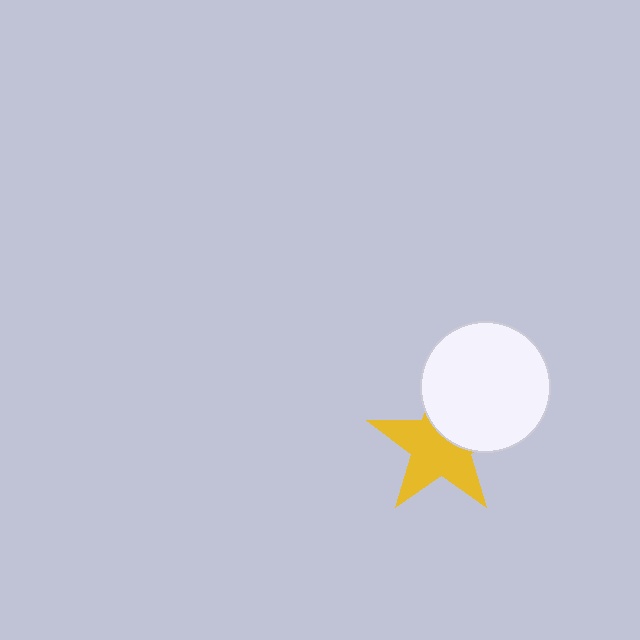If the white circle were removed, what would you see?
You would see the complete yellow star.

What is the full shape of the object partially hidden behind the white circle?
The partially hidden object is a yellow star.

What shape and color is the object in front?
The object in front is a white circle.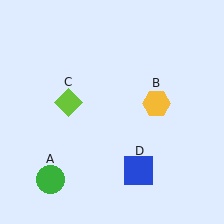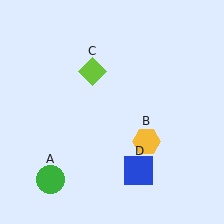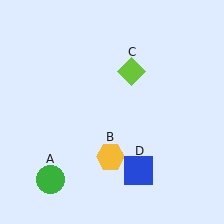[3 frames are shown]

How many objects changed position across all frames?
2 objects changed position: yellow hexagon (object B), lime diamond (object C).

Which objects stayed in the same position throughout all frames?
Green circle (object A) and blue square (object D) remained stationary.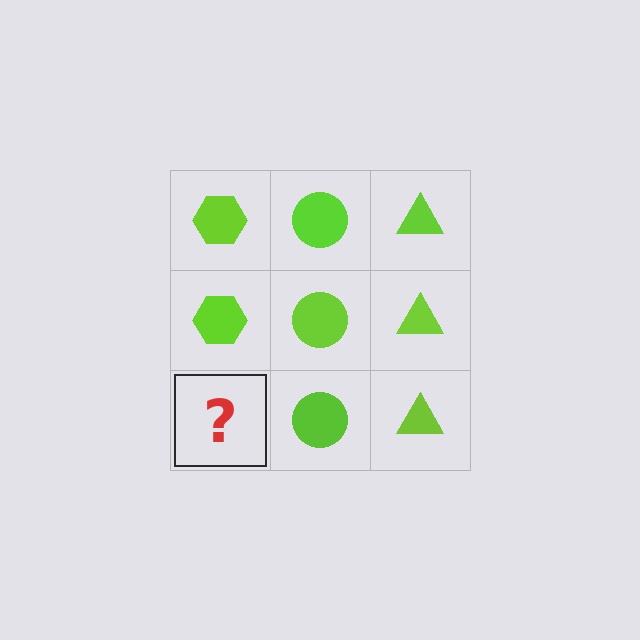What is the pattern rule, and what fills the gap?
The rule is that each column has a consistent shape. The gap should be filled with a lime hexagon.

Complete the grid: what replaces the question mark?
The question mark should be replaced with a lime hexagon.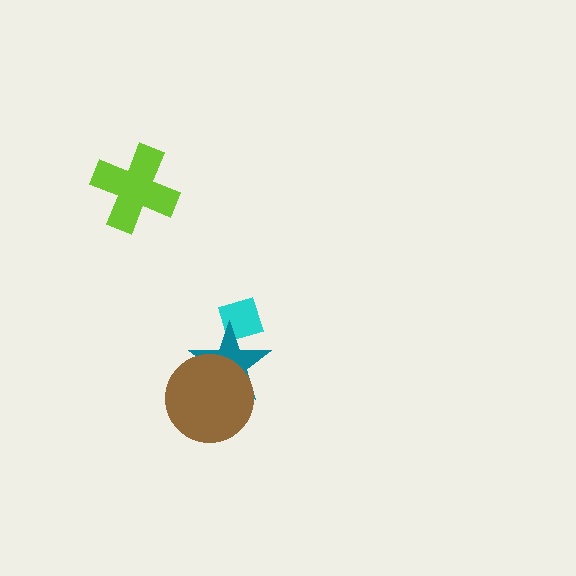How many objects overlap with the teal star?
2 objects overlap with the teal star.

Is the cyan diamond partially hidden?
Yes, it is partially covered by another shape.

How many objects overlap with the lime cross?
0 objects overlap with the lime cross.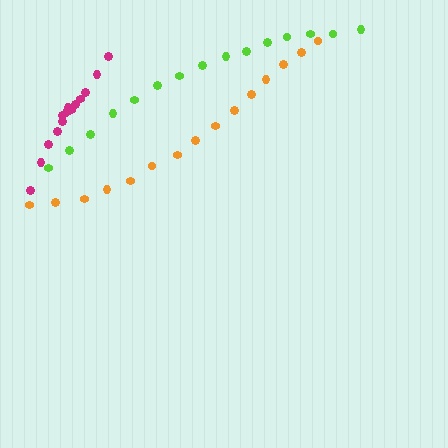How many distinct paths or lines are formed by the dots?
There are 3 distinct paths.